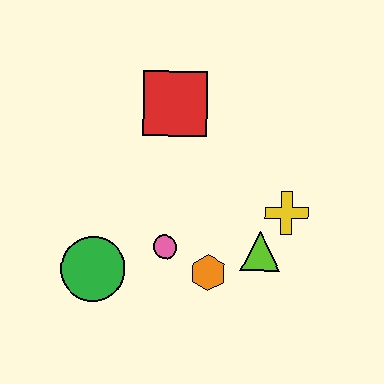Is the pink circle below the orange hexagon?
No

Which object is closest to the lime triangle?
The yellow cross is closest to the lime triangle.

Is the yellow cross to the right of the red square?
Yes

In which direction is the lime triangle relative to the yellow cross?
The lime triangle is below the yellow cross.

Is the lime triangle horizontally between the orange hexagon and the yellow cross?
Yes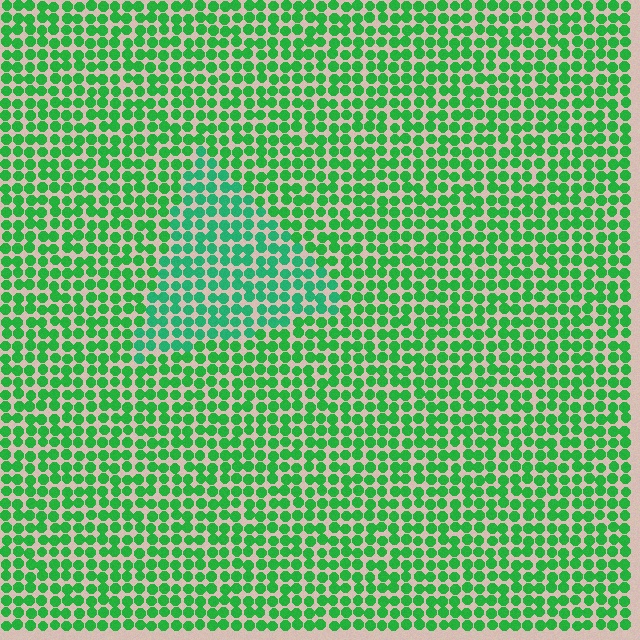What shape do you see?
I see a triangle.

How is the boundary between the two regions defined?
The boundary is defined purely by a slight shift in hue (about 23 degrees). Spacing, size, and orientation are identical on both sides.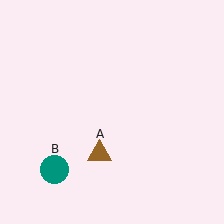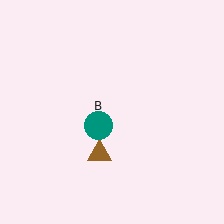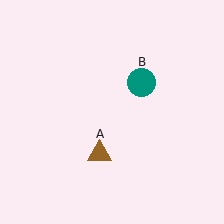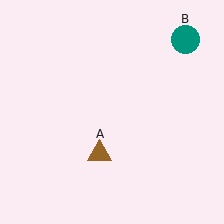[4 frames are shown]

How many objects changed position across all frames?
1 object changed position: teal circle (object B).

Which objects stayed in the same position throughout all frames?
Brown triangle (object A) remained stationary.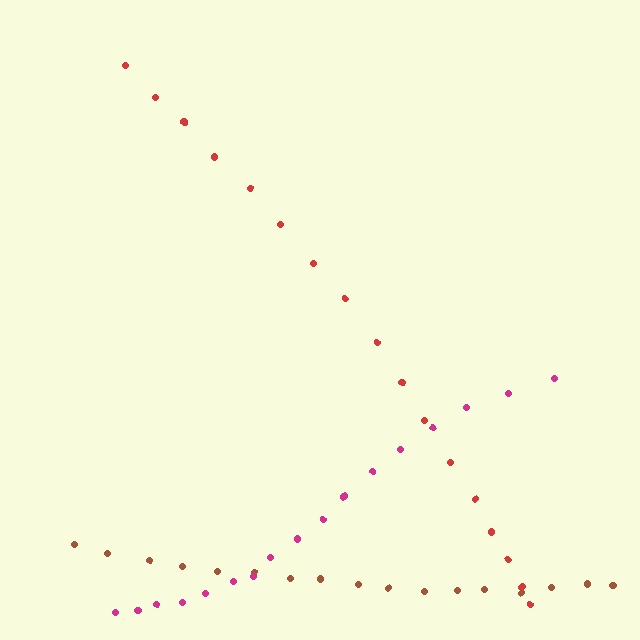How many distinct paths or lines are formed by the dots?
There are 3 distinct paths.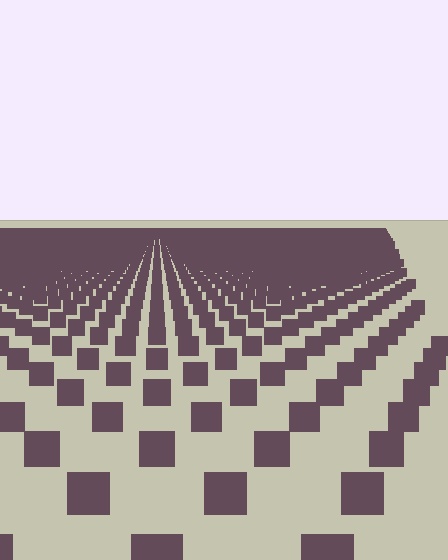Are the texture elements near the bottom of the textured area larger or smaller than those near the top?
Larger. Near the bottom, elements are closer to the viewer and appear at a bigger on-screen size.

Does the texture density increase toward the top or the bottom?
Density increases toward the top.